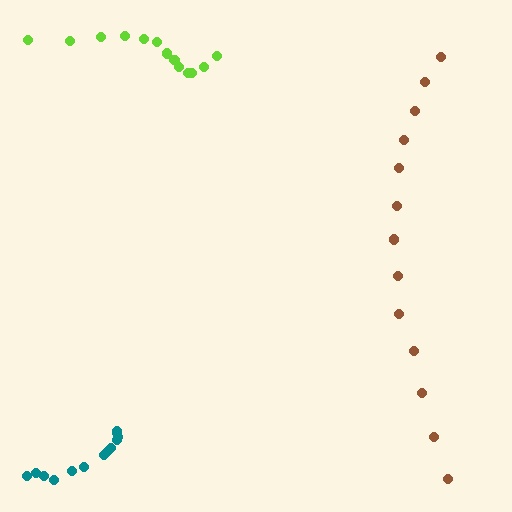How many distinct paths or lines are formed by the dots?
There are 3 distinct paths.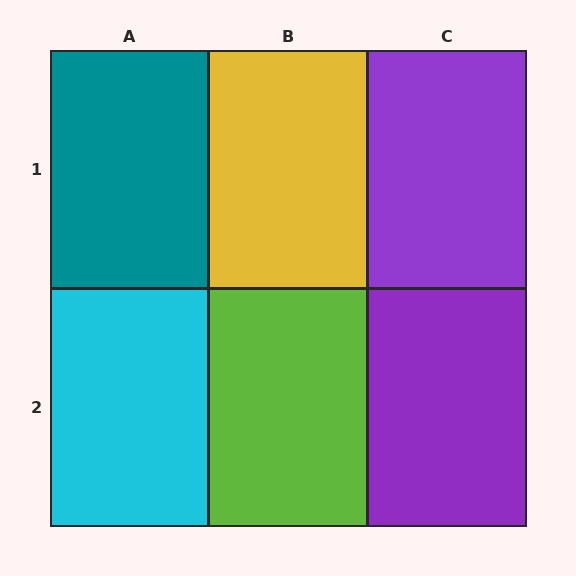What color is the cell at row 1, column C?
Purple.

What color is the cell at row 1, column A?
Teal.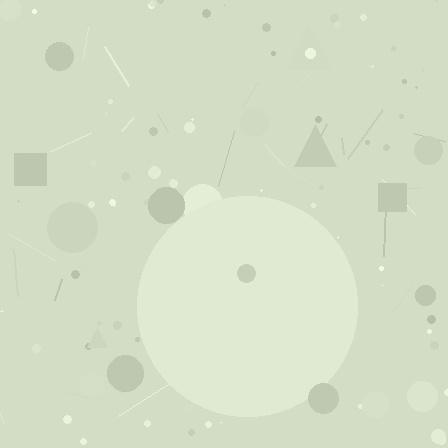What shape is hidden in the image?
A circle is hidden in the image.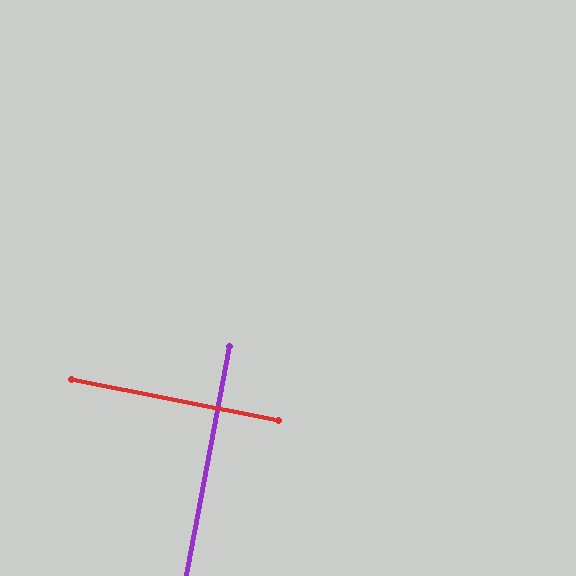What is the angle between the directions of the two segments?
Approximately 89 degrees.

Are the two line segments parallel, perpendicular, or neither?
Perpendicular — they meet at approximately 89°.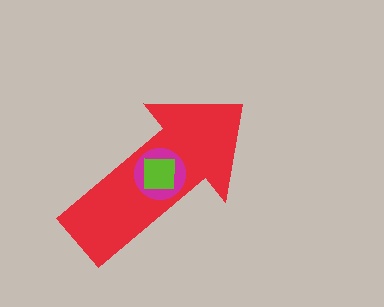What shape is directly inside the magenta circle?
The lime square.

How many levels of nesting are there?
3.